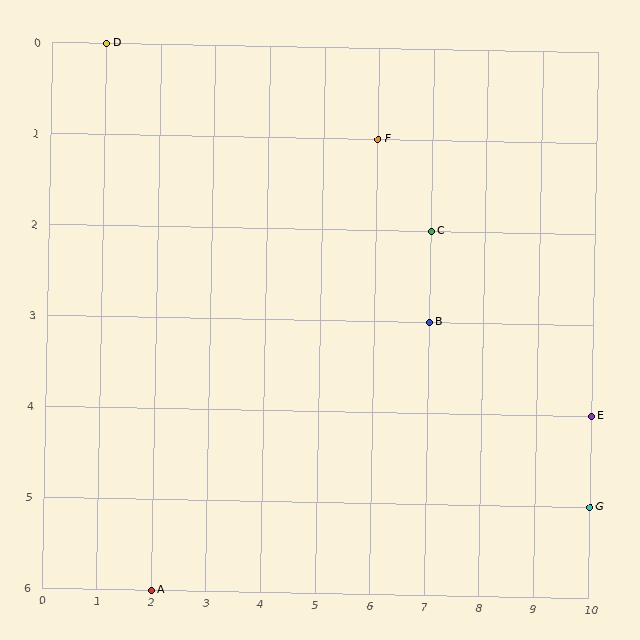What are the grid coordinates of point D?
Point D is at grid coordinates (1, 0).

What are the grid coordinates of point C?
Point C is at grid coordinates (7, 2).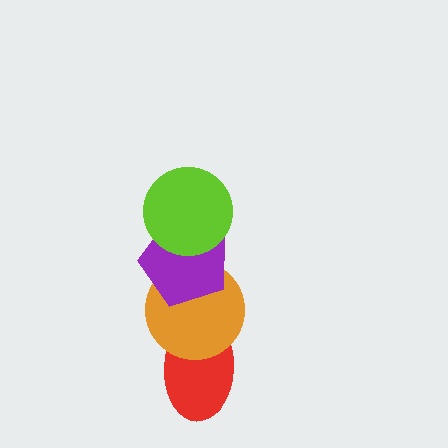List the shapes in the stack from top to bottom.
From top to bottom: the lime circle, the purple pentagon, the orange circle, the red ellipse.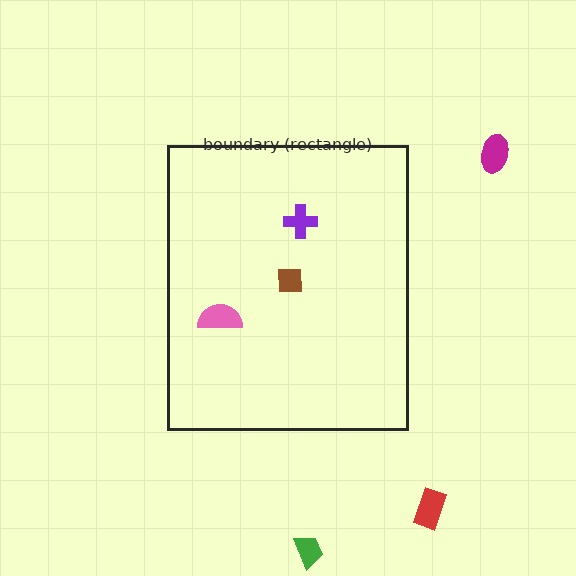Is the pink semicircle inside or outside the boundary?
Inside.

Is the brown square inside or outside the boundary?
Inside.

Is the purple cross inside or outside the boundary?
Inside.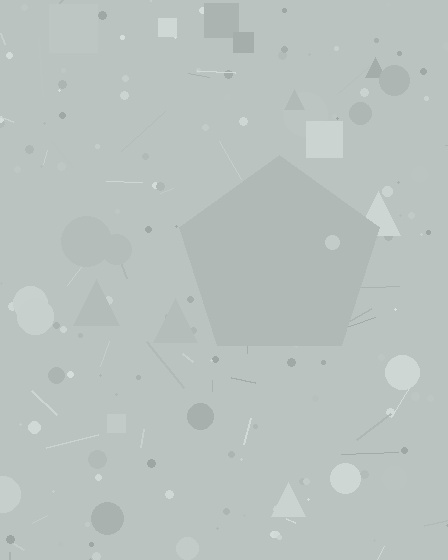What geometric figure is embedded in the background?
A pentagon is embedded in the background.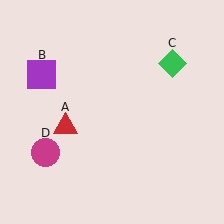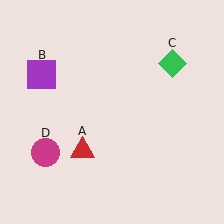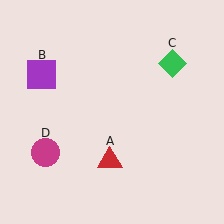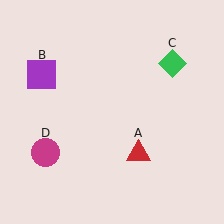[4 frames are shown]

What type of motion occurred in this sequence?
The red triangle (object A) rotated counterclockwise around the center of the scene.